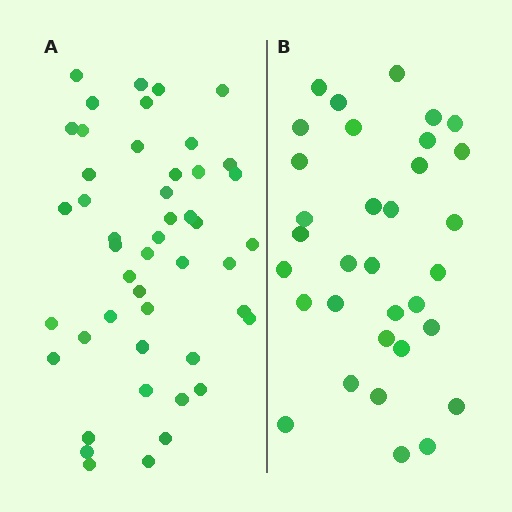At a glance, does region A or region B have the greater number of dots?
Region A (the left region) has more dots.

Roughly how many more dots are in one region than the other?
Region A has approximately 15 more dots than region B.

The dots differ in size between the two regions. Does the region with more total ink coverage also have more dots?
No. Region B has more total ink coverage because its dots are larger, but region A actually contains more individual dots. Total area can be misleading — the number of items is what matters here.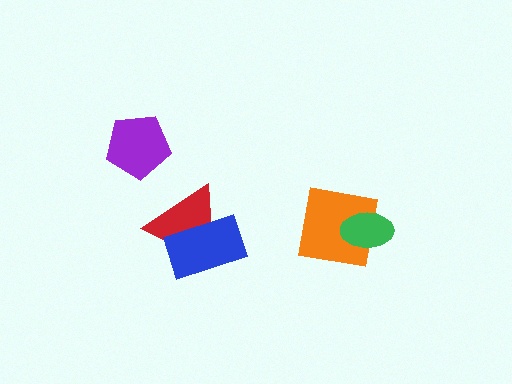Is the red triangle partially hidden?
Yes, it is partially covered by another shape.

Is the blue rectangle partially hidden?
No, no other shape covers it.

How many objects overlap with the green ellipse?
1 object overlaps with the green ellipse.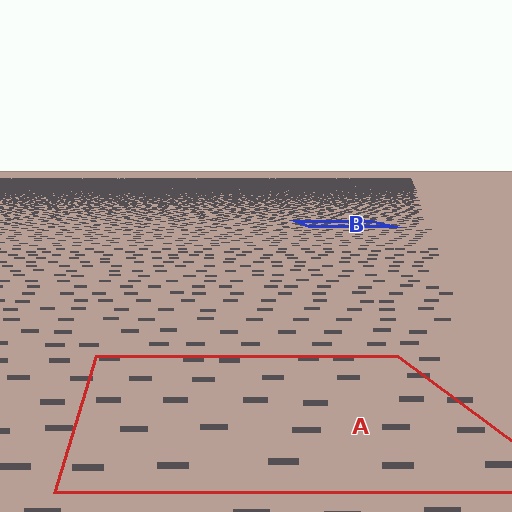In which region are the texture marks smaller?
The texture marks are smaller in region B, because it is farther away.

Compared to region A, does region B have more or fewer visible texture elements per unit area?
Region B has more texture elements per unit area — they are packed more densely because it is farther away.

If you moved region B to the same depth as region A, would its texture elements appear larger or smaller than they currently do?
They would appear larger. At a closer depth, the same texture elements are projected at a bigger on-screen size.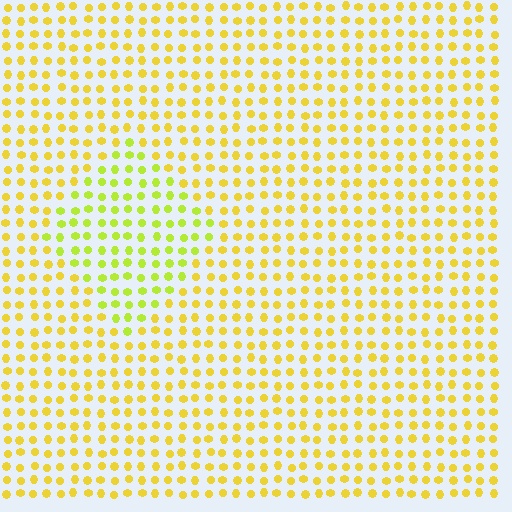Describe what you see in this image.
The image is filled with small yellow elements in a uniform arrangement. A diamond-shaped region is visible where the elements are tinted to a slightly different hue, forming a subtle color boundary.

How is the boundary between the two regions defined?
The boundary is defined purely by a slight shift in hue (about 27 degrees). Spacing, size, and orientation are identical on both sides.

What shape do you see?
I see a diamond.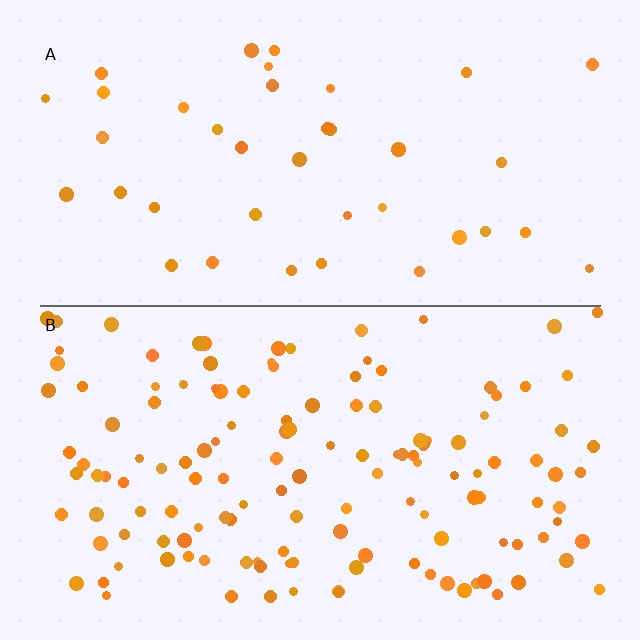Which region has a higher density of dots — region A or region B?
B (the bottom).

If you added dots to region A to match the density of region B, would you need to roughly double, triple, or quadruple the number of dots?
Approximately quadruple.